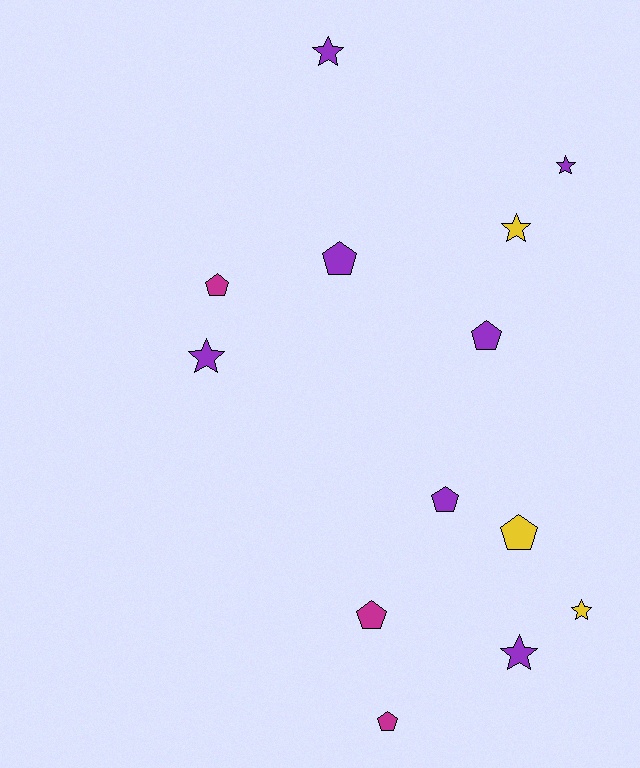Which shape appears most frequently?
Pentagon, with 7 objects.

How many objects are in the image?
There are 13 objects.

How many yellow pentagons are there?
There is 1 yellow pentagon.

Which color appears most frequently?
Purple, with 7 objects.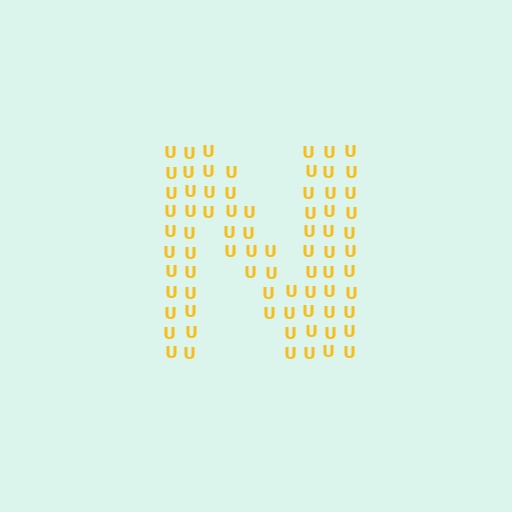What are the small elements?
The small elements are letter U's.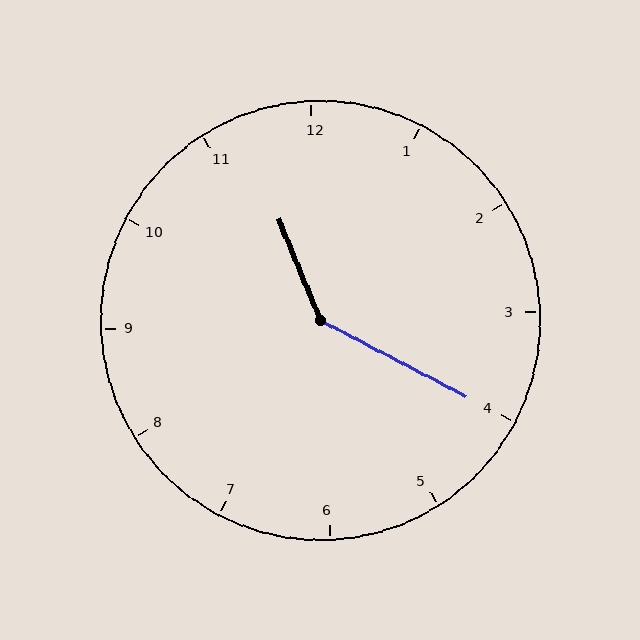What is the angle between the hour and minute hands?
Approximately 140 degrees.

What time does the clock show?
11:20.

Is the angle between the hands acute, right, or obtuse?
It is obtuse.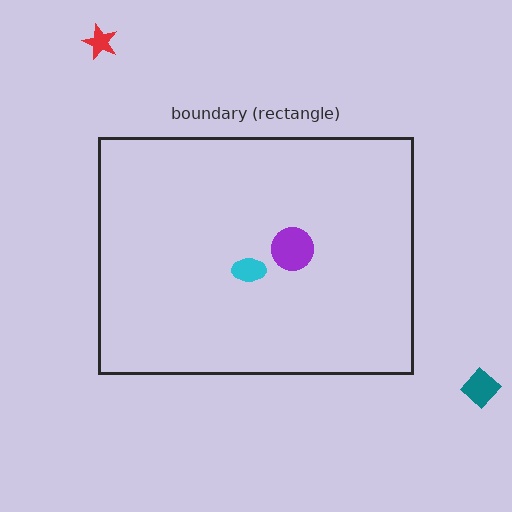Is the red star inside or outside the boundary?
Outside.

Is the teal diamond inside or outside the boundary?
Outside.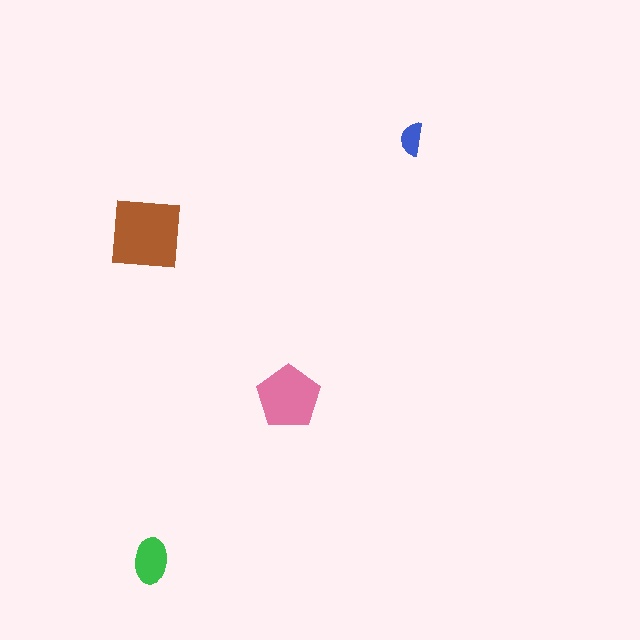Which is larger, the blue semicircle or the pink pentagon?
The pink pentagon.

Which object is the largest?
The brown square.